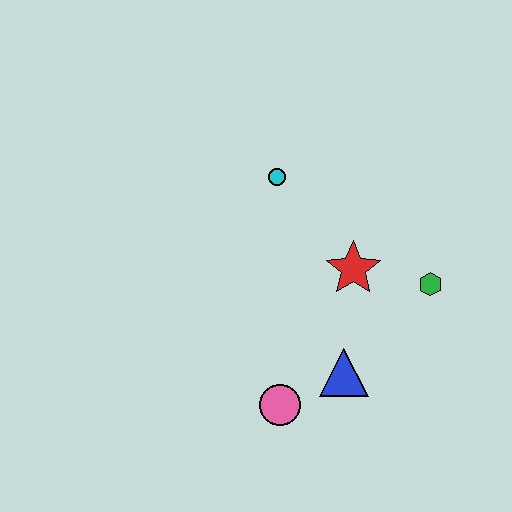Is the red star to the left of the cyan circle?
No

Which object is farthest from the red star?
The pink circle is farthest from the red star.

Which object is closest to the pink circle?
The blue triangle is closest to the pink circle.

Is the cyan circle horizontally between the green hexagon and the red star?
No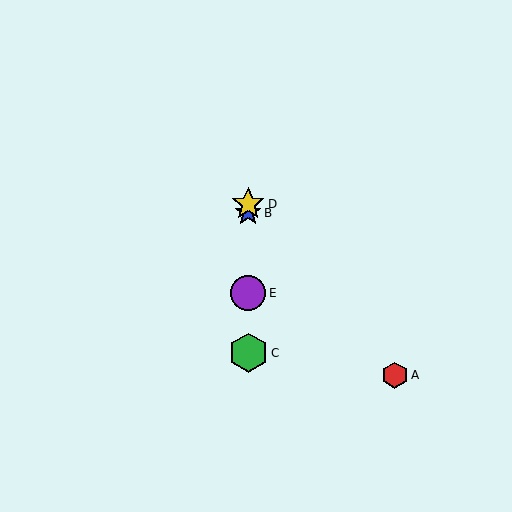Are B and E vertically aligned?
Yes, both are at x≈248.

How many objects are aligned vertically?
4 objects (B, C, D, E) are aligned vertically.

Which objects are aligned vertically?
Objects B, C, D, E are aligned vertically.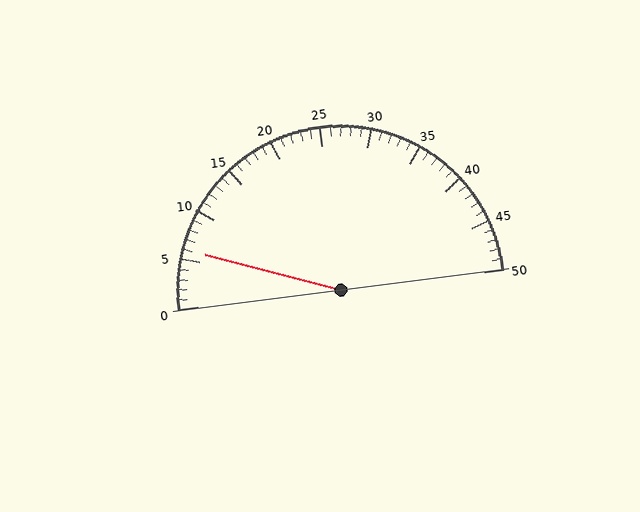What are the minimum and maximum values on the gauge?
The gauge ranges from 0 to 50.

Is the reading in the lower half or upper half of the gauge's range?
The reading is in the lower half of the range (0 to 50).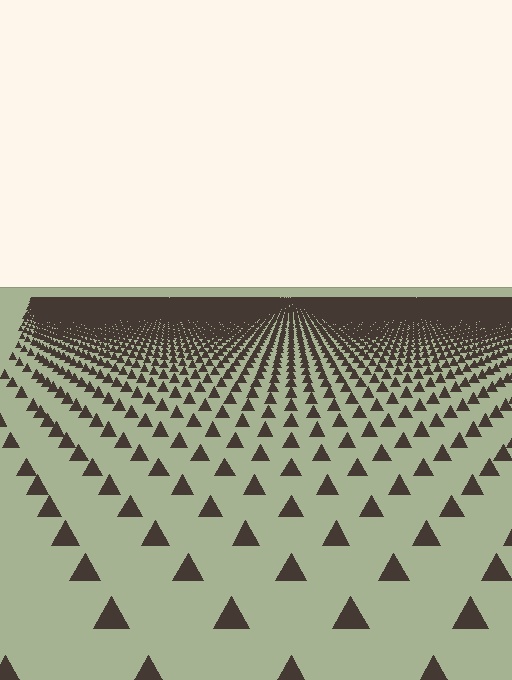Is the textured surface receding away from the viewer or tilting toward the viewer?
The surface is receding away from the viewer. Texture elements get smaller and denser toward the top.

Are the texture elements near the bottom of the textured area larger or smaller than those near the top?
Larger. Near the bottom, elements are closer to the viewer and appear at a bigger on-screen size.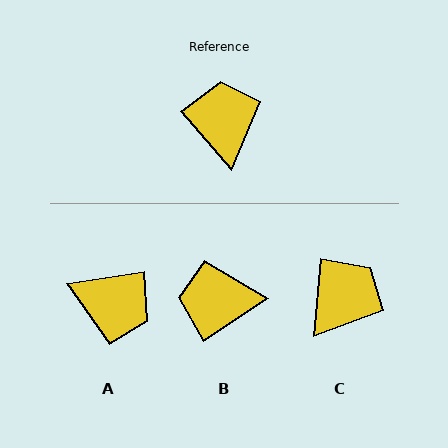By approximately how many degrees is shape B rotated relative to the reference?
Approximately 82 degrees counter-clockwise.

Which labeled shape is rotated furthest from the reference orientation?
A, about 123 degrees away.